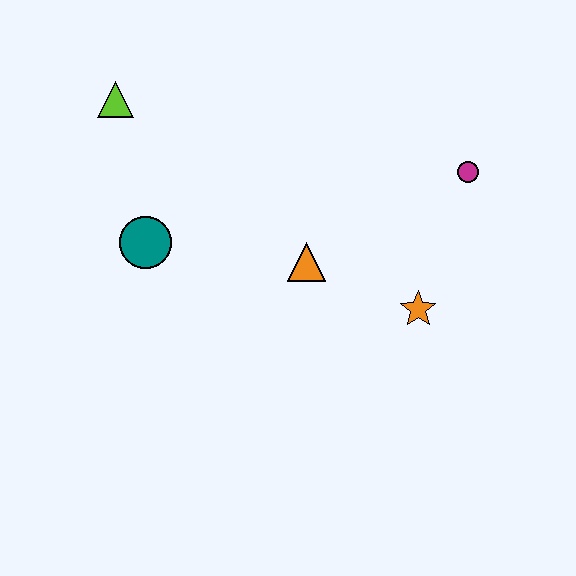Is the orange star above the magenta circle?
No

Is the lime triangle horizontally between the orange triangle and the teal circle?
No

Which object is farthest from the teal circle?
The magenta circle is farthest from the teal circle.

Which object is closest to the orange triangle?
The orange star is closest to the orange triangle.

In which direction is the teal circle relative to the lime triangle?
The teal circle is below the lime triangle.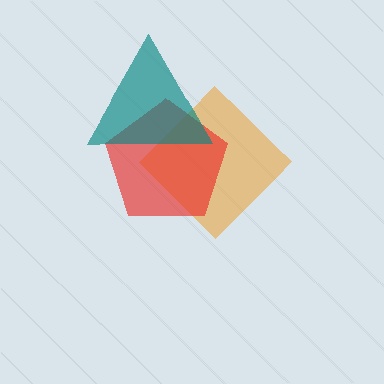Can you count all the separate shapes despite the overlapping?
Yes, there are 3 separate shapes.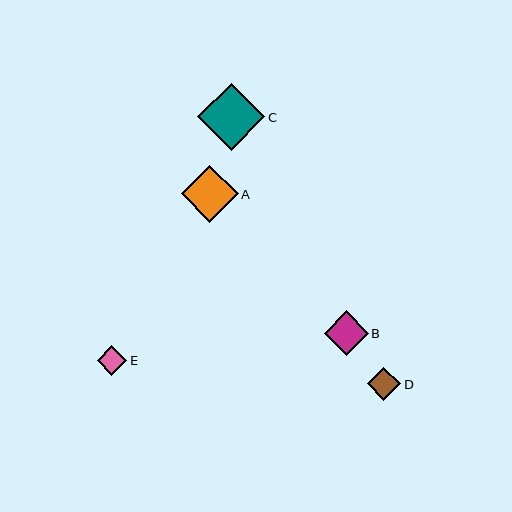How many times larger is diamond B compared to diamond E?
Diamond B is approximately 1.5 times the size of diamond E.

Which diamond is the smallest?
Diamond E is the smallest with a size of approximately 30 pixels.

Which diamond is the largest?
Diamond C is the largest with a size of approximately 67 pixels.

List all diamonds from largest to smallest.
From largest to smallest: C, A, B, D, E.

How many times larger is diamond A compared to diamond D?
Diamond A is approximately 1.7 times the size of diamond D.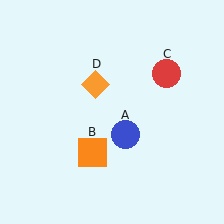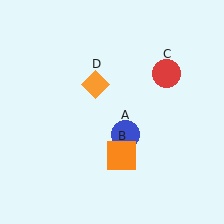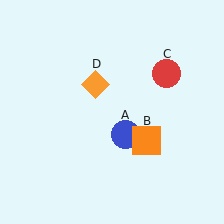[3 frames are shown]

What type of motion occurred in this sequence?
The orange square (object B) rotated counterclockwise around the center of the scene.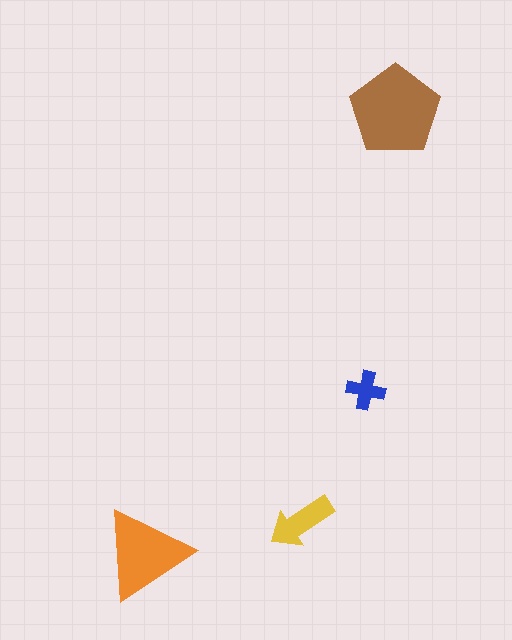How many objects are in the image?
There are 4 objects in the image.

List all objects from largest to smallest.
The brown pentagon, the orange triangle, the yellow arrow, the blue cross.